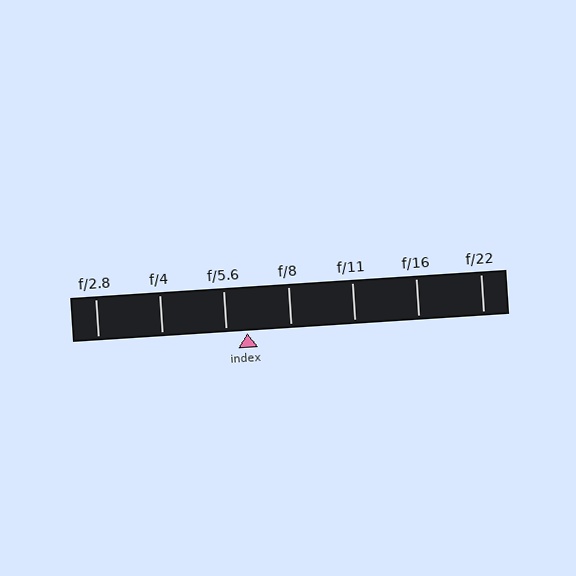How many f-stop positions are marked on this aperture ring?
There are 7 f-stop positions marked.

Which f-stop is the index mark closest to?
The index mark is closest to f/5.6.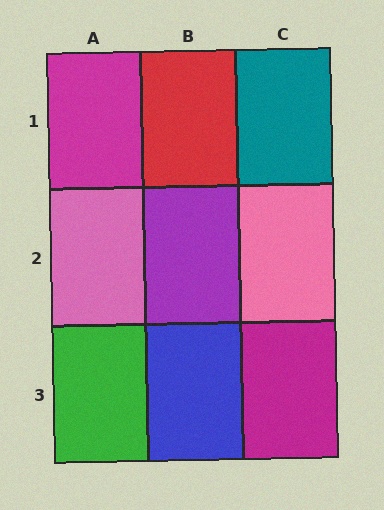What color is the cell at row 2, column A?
Pink.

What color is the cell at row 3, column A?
Green.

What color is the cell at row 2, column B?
Purple.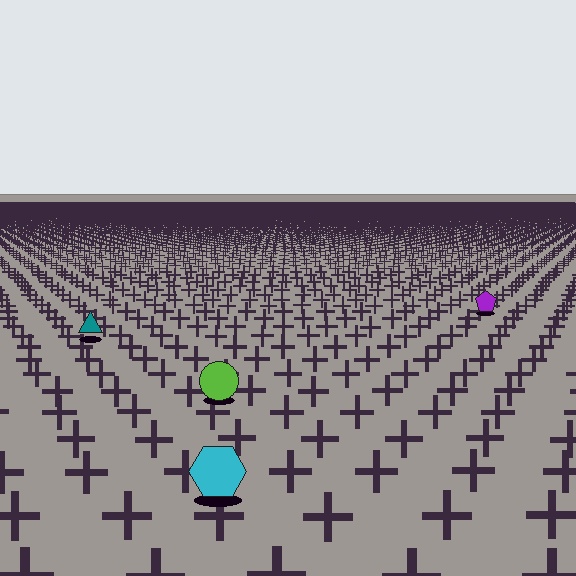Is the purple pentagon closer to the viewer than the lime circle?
No. The lime circle is closer — you can tell from the texture gradient: the ground texture is coarser near it.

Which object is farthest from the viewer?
The purple pentagon is farthest from the viewer. It appears smaller and the ground texture around it is denser.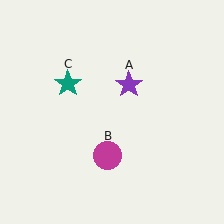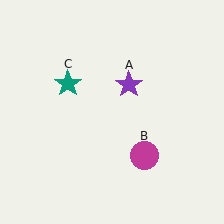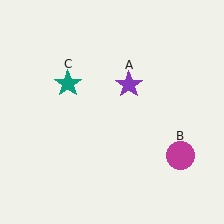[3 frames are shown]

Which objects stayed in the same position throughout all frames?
Purple star (object A) and teal star (object C) remained stationary.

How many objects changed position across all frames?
1 object changed position: magenta circle (object B).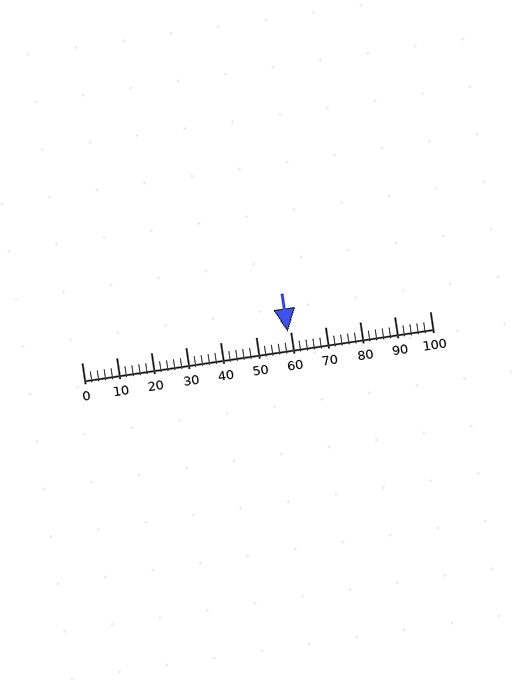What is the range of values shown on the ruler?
The ruler shows values from 0 to 100.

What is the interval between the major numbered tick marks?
The major tick marks are spaced 10 units apart.